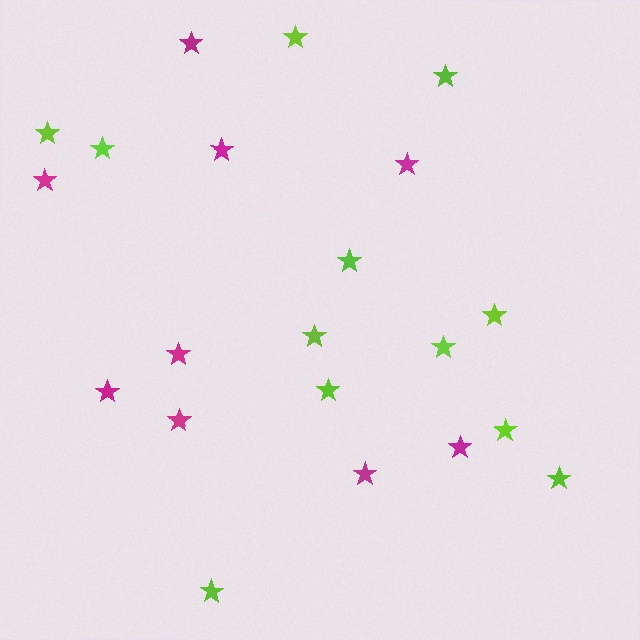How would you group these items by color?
There are 2 groups: one group of lime stars (12) and one group of magenta stars (9).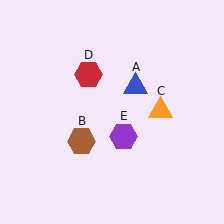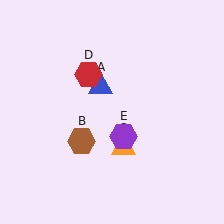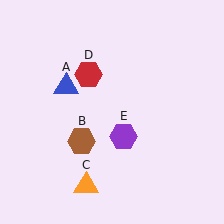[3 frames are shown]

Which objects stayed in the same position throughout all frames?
Brown hexagon (object B) and red hexagon (object D) and purple hexagon (object E) remained stationary.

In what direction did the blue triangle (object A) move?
The blue triangle (object A) moved left.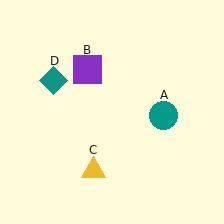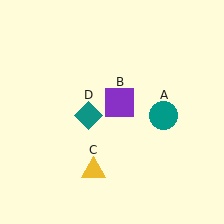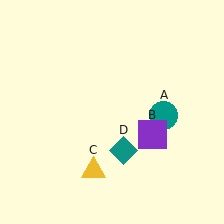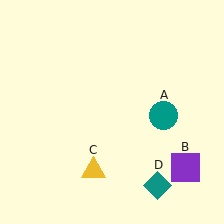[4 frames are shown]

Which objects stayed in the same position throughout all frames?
Teal circle (object A) and yellow triangle (object C) remained stationary.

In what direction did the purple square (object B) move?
The purple square (object B) moved down and to the right.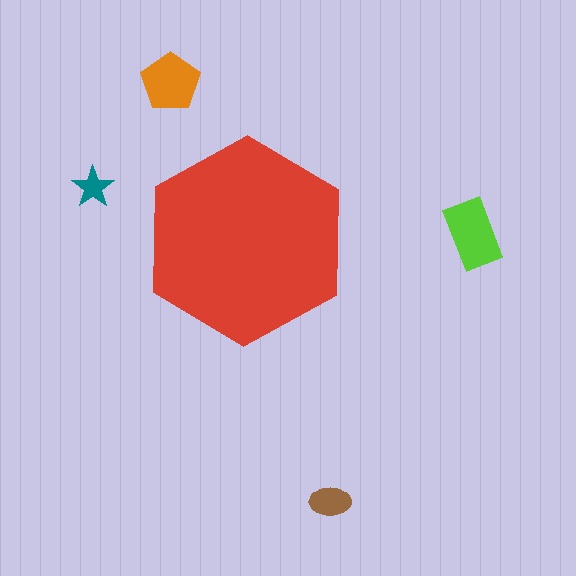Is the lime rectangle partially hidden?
No, the lime rectangle is fully visible.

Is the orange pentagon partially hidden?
No, the orange pentagon is fully visible.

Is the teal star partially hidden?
No, the teal star is fully visible.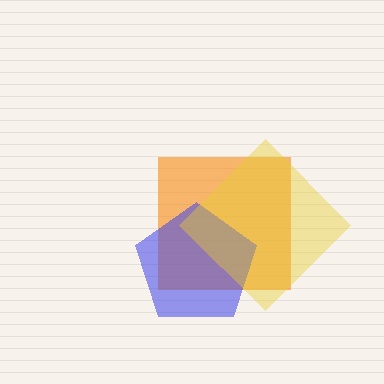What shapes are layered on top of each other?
The layered shapes are: an orange square, a blue pentagon, a yellow diamond.